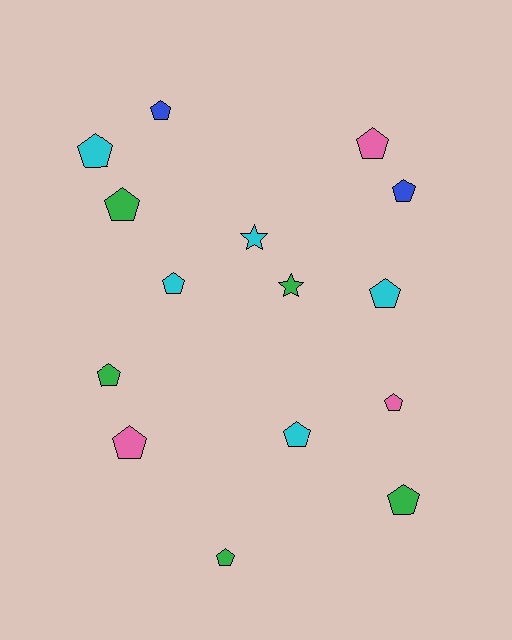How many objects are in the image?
There are 15 objects.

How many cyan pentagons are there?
There are 4 cyan pentagons.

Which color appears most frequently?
Cyan, with 5 objects.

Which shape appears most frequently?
Pentagon, with 13 objects.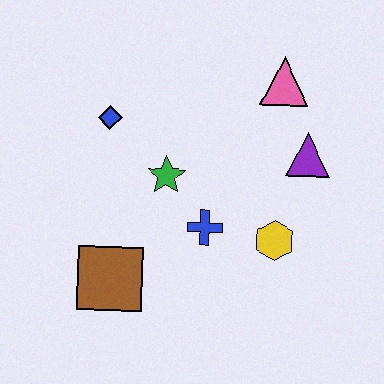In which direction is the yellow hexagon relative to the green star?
The yellow hexagon is to the right of the green star.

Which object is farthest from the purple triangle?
The brown square is farthest from the purple triangle.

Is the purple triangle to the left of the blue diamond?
No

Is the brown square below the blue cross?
Yes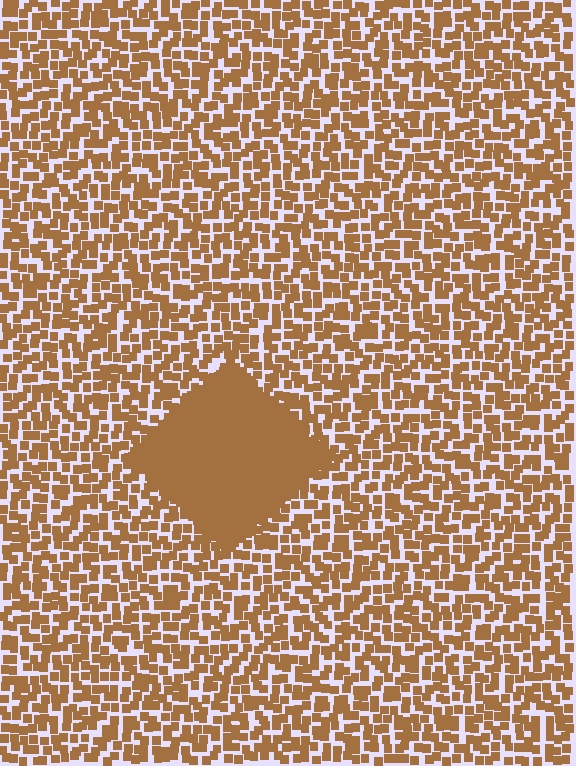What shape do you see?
I see a diamond.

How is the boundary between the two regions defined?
The boundary is defined by a change in element density (approximately 3.1x ratio). All elements are the same color, size, and shape.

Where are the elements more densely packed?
The elements are more densely packed inside the diamond boundary.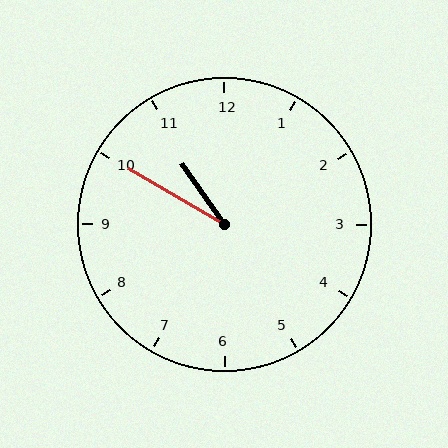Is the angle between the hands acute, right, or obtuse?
It is acute.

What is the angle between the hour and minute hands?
Approximately 25 degrees.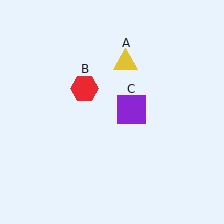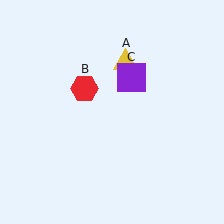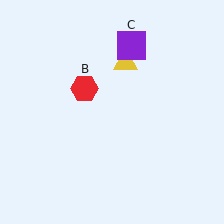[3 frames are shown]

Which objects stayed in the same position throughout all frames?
Yellow triangle (object A) and red hexagon (object B) remained stationary.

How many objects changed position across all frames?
1 object changed position: purple square (object C).